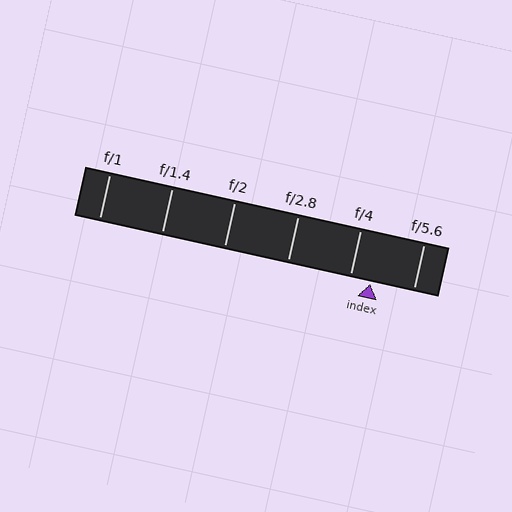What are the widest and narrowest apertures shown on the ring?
The widest aperture shown is f/1 and the narrowest is f/5.6.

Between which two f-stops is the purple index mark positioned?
The index mark is between f/4 and f/5.6.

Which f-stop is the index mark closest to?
The index mark is closest to f/4.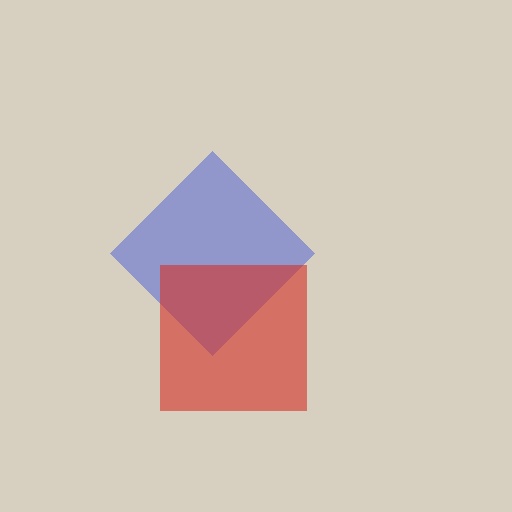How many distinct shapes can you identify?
There are 2 distinct shapes: a blue diamond, a red square.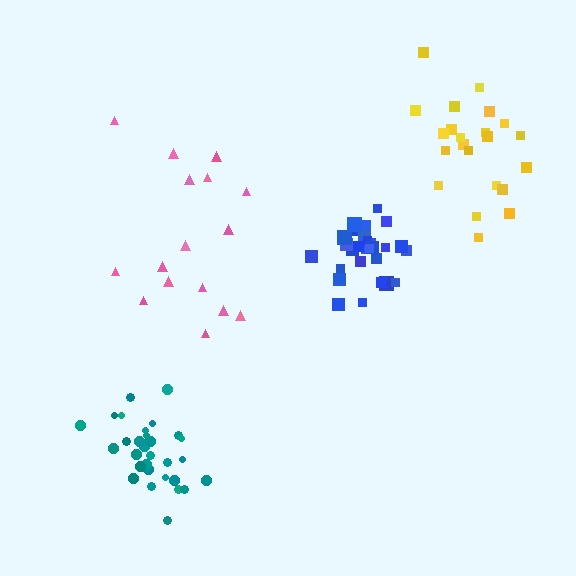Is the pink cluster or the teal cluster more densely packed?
Teal.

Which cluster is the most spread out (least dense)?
Pink.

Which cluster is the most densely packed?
Blue.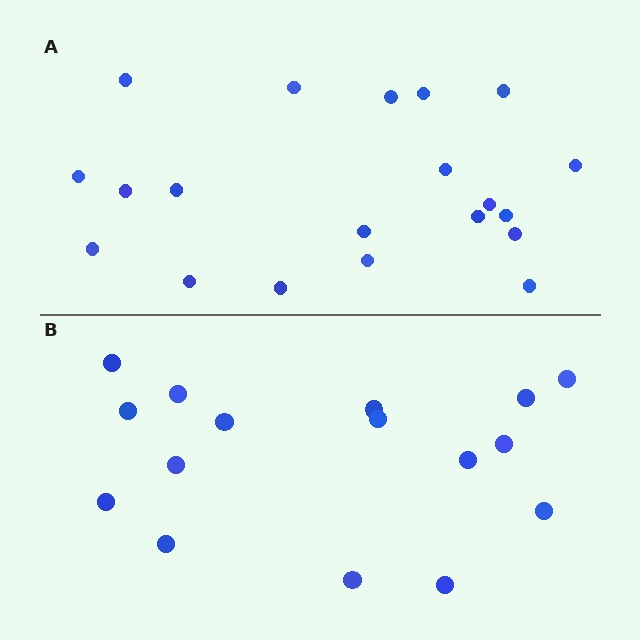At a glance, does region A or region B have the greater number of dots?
Region A (the top region) has more dots.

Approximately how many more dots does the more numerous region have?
Region A has about 4 more dots than region B.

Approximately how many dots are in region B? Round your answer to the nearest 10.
About 20 dots. (The exact count is 16, which rounds to 20.)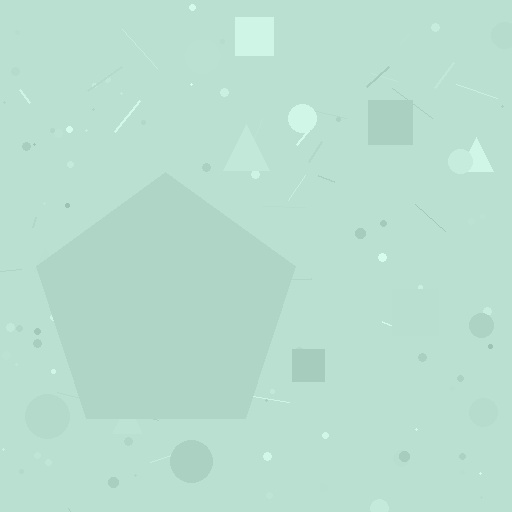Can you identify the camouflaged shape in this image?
The camouflaged shape is a pentagon.